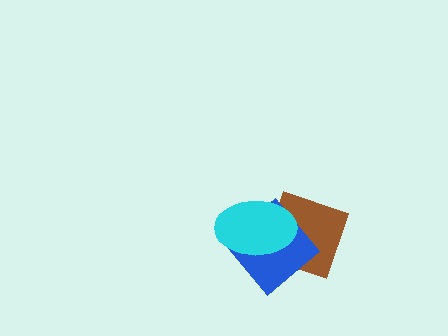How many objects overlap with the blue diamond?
2 objects overlap with the blue diamond.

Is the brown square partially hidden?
Yes, it is partially covered by another shape.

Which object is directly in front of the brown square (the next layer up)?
The blue diamond is directly in front of the brown square.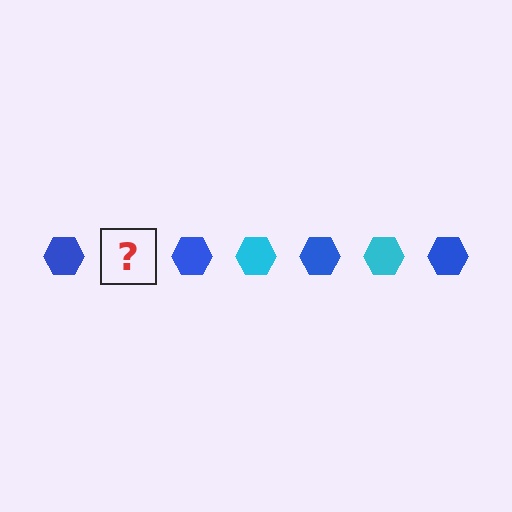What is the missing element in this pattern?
The missing element is a cyan hexagon.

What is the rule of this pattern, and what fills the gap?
The rule is that the pattern cycles through blue, cyan hexagons. The gap should be filled with a cyan hexagon.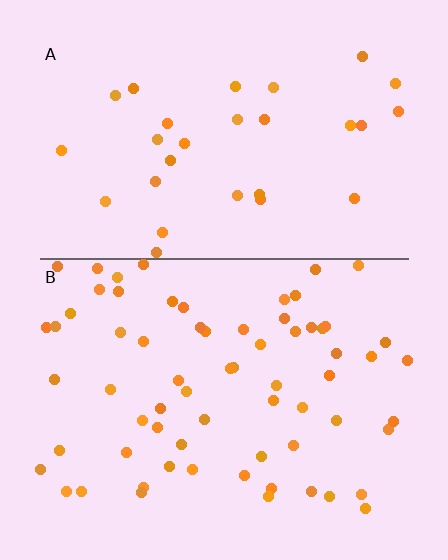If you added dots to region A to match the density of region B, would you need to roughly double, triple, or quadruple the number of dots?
Approximately double.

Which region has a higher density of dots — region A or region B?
B (the bottom).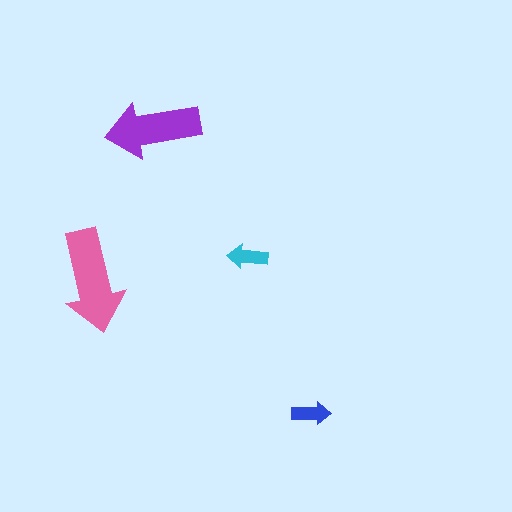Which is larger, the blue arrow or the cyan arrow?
The cyan one.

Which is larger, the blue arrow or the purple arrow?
The purple one.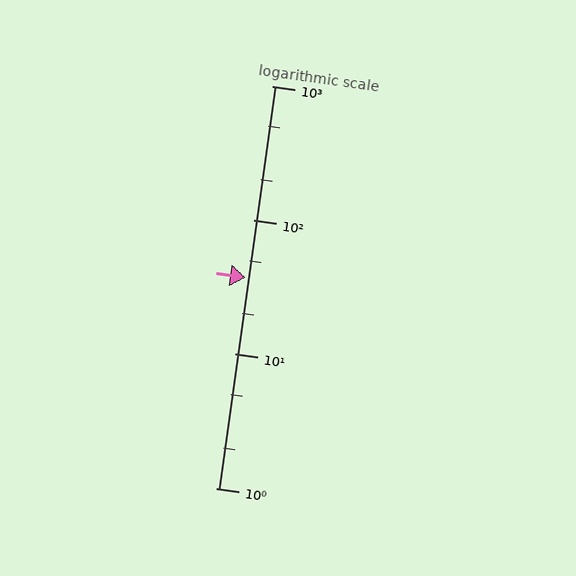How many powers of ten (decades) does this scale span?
The scale spans 3 decades, from 1 to 1000.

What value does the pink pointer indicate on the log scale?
The pointer indicates approximately 37.